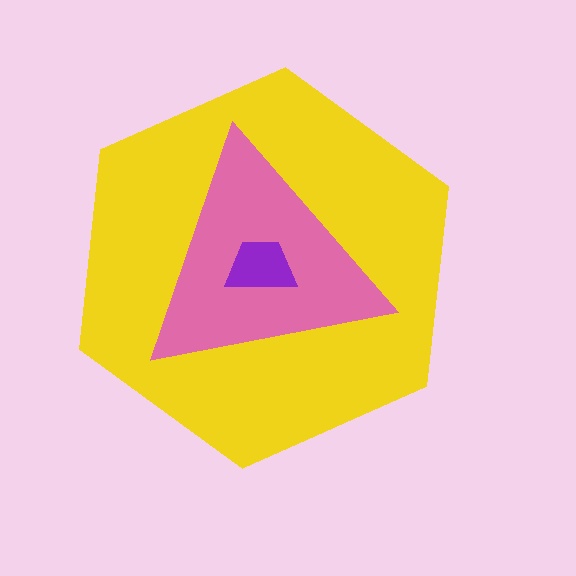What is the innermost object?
The purple trapezoid.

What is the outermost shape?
The yellow hexagon.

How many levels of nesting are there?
3.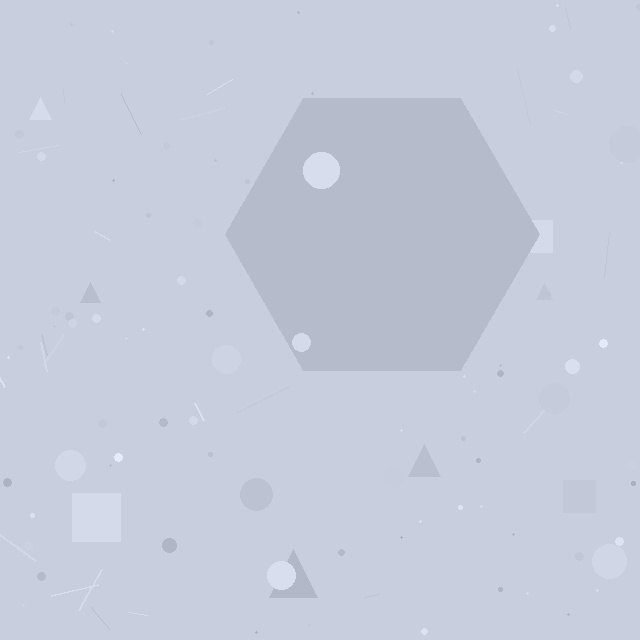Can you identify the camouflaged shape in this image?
The camouflaged shape is a hexagon.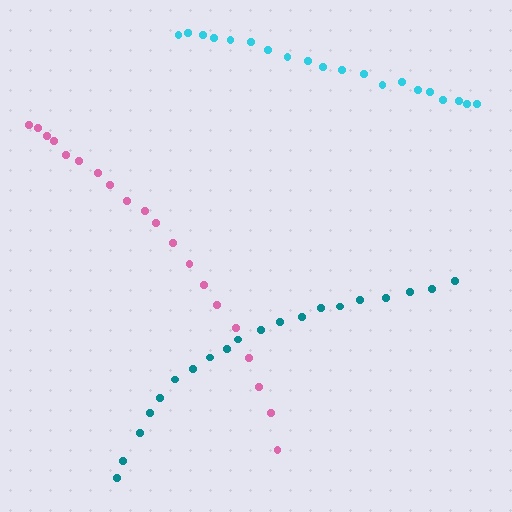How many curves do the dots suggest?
There are 3 distinct paths.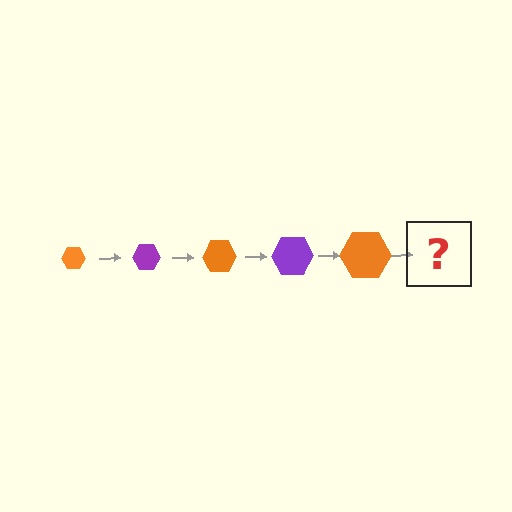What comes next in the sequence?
The next element should be a purple hexagon, larger than the previous one.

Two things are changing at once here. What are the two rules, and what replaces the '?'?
The two rules are that the hexagon grows larger each step and the color cycles through orange and purple. The '?' should be a purple hexagon, larger than the previous one.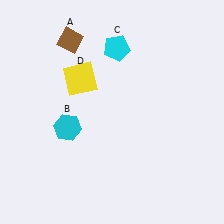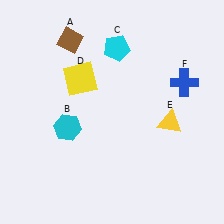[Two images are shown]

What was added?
A yellow triangle (E), a blue cross (F) were added in Image 2.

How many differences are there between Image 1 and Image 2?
There are 2 differences between the two images.